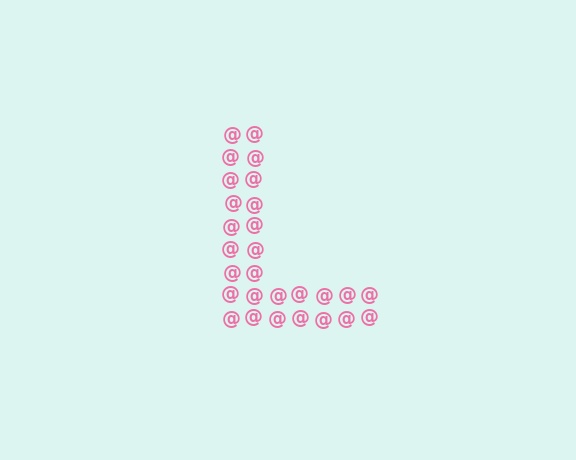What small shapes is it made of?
It is made of small at signs.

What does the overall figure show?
The overall figure shows the letter L.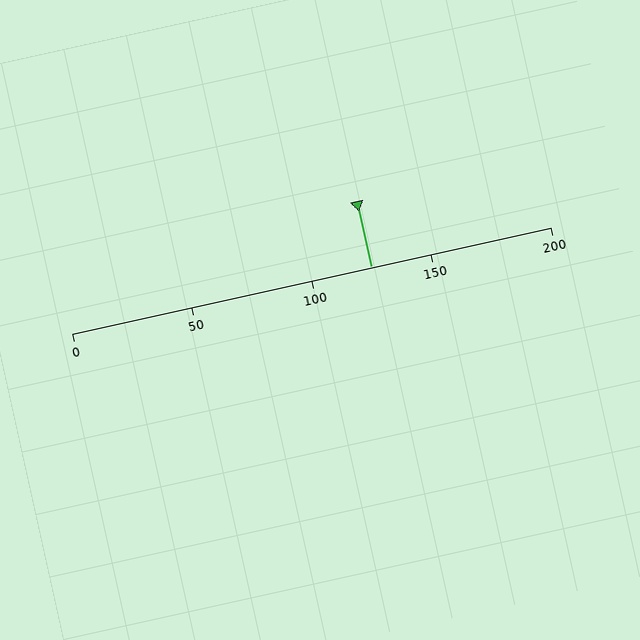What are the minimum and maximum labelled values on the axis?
The axis runs from 0 to 200.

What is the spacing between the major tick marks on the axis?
The major ticks are spaced 50 apart.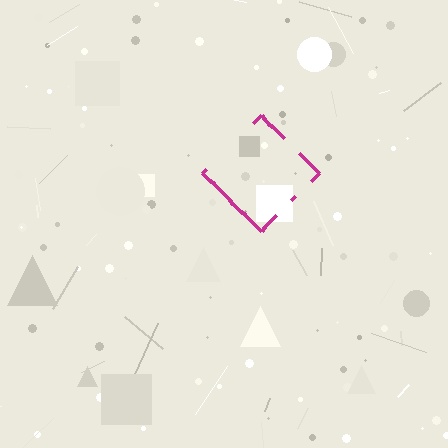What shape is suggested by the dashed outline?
The dashed outline suggests a diamond.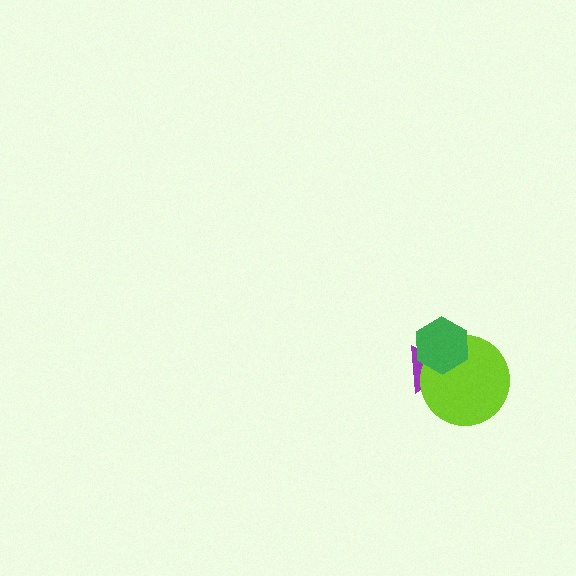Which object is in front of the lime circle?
The green hexagon is in front of the lime circle.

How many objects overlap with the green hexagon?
2 objects overlap with the green hexagon.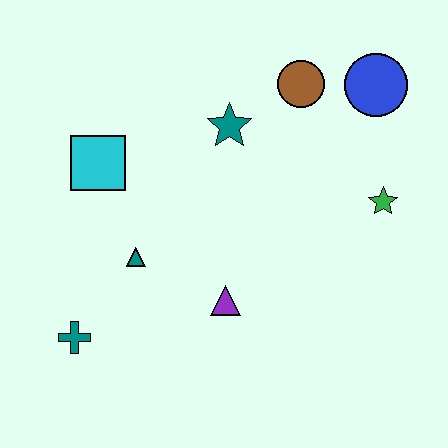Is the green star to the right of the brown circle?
Yes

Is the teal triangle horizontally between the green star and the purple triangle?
No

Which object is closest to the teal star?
The brown circle is closest to the teal star.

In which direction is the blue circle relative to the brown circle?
The blue circle is to the right of the brown circle.